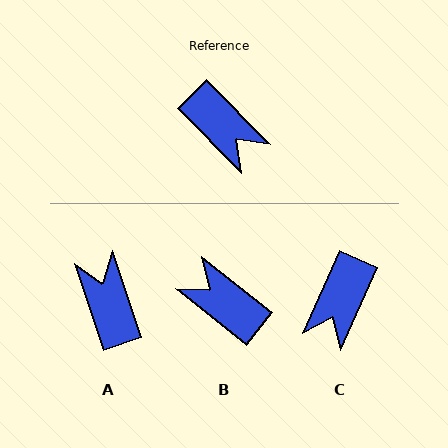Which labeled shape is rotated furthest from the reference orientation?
B, about 173 degrees away.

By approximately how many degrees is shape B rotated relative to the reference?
Approximately 173 degrees clockwise.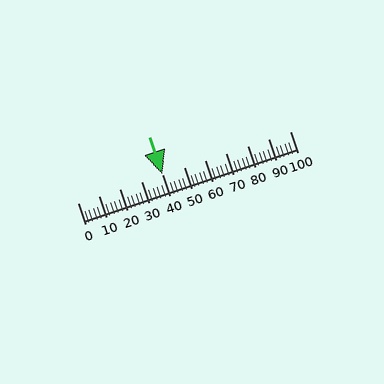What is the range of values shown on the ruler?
The ruler shows values from 0 to 100.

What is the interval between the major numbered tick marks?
The major tick marks are spaced 10 units apart.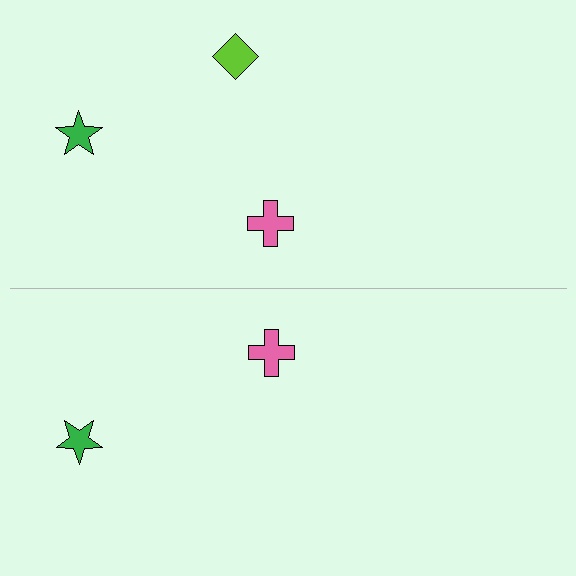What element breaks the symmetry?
A lime diamond is missing from the bottom side.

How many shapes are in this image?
There are 5 shapes in this image.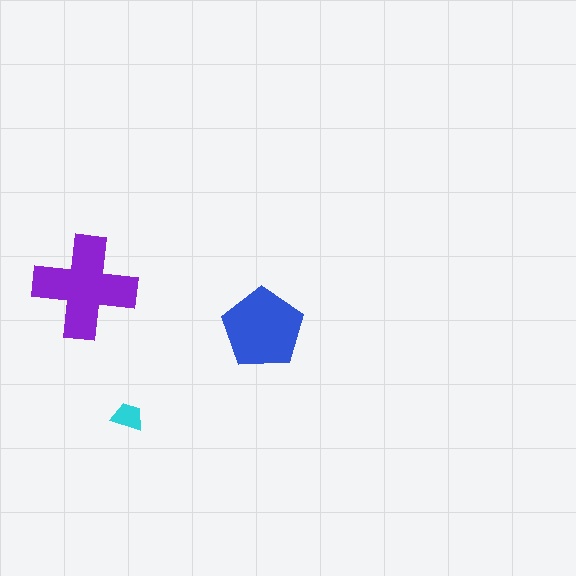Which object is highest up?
The purple cross is topmost.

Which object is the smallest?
The cyan trapezoid.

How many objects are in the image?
There are 3 objects in the image.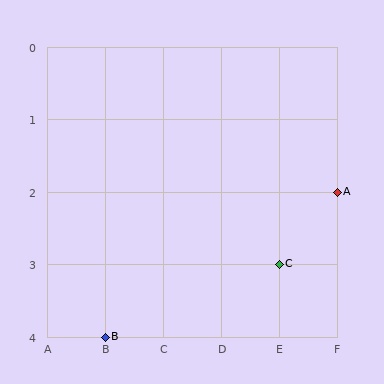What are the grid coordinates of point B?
Point B is at grid coordinates (B, 4).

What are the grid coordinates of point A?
Point A is at grid coordinates (F, 2).